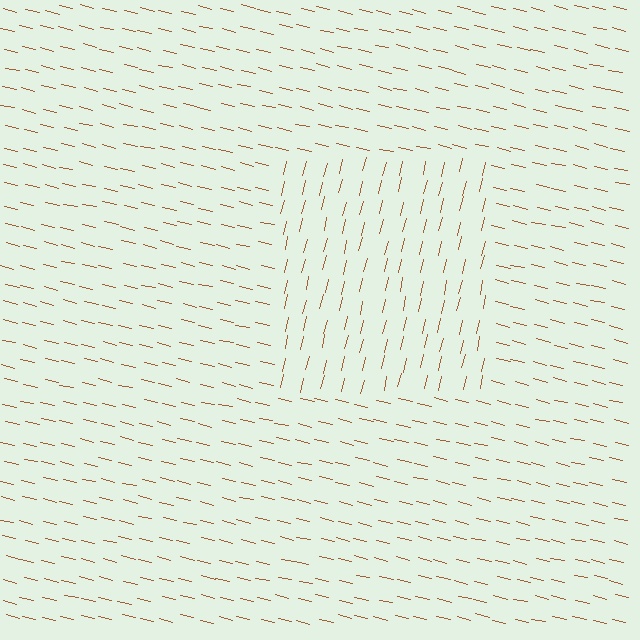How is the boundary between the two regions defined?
The boundary is defined purely by a change in line orientation (approximately 90 degrees difference). All lines are the same color and thickness.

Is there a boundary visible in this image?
Yes, there is a texture boundary formed by a change in line orientation.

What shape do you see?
I see a rectangle.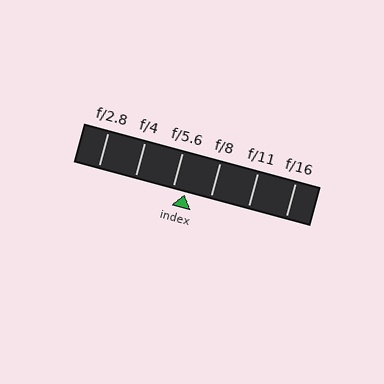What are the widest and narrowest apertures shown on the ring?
The widest aperture shown is f/2.8 and the narrowest is f/16.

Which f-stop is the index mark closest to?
The index mark is closest to f/5.6.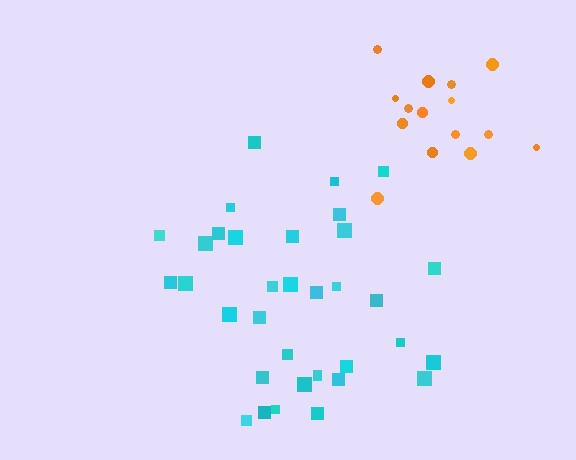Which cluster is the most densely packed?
Cyan.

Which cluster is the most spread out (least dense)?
Orange.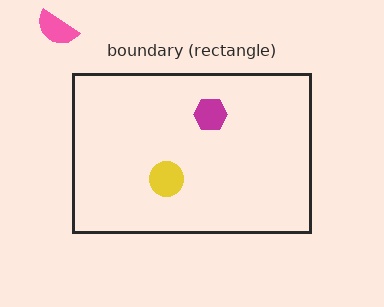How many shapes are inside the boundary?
2 inside, 1 outside.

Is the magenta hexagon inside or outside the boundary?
Inside.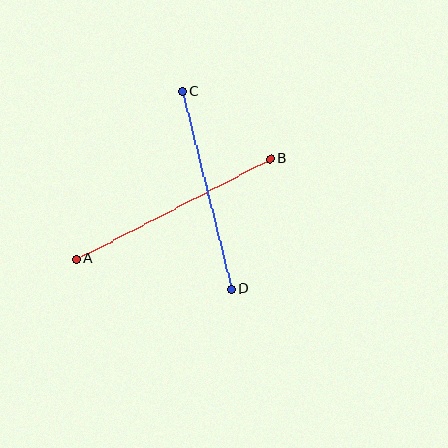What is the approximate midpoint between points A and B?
The midpoint is at approximately (173, 209) pixels.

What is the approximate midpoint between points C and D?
The midpoint is at approximately (207, 190) pixels.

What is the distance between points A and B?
The distance is approximately 218 pixels.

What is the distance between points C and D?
The distance is approximately 203 pixels.